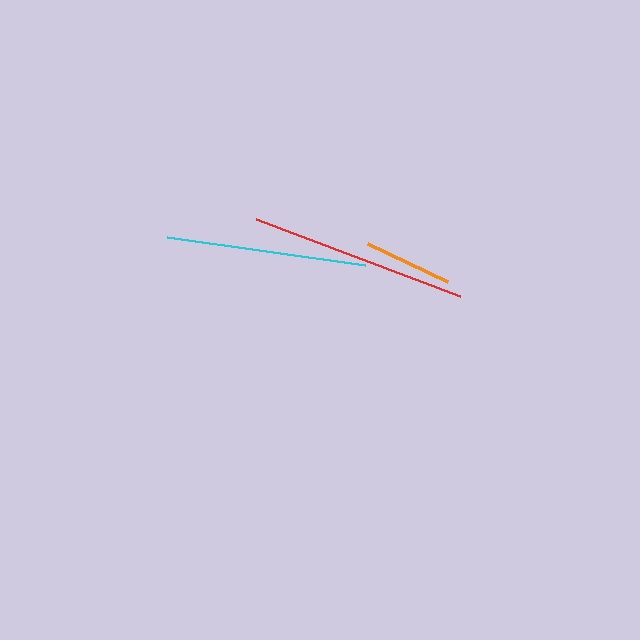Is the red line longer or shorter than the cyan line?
The red line is longer than the cyan line.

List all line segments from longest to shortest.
From longest to shortest: red, cyan, orange.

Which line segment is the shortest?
The orange line is the shortest at approximately 89 pixels.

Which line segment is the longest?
The red line is the longest at approximately 218 pixels.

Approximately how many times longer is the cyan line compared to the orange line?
The cyan line is approximately 2.2 times the length of the orange line.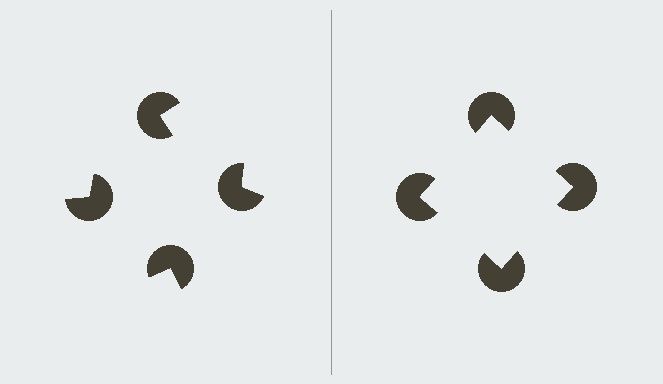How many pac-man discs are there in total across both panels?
8 — 4 on each side.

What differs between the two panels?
The pac-man discs are positioned identically on both sides; only the wedge orientations differ. On the right they align to a square; on the left they are misaligned.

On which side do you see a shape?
An illusory square appears on the right side. On the left side the wedge cuts are rotated, so no coherent shape forms.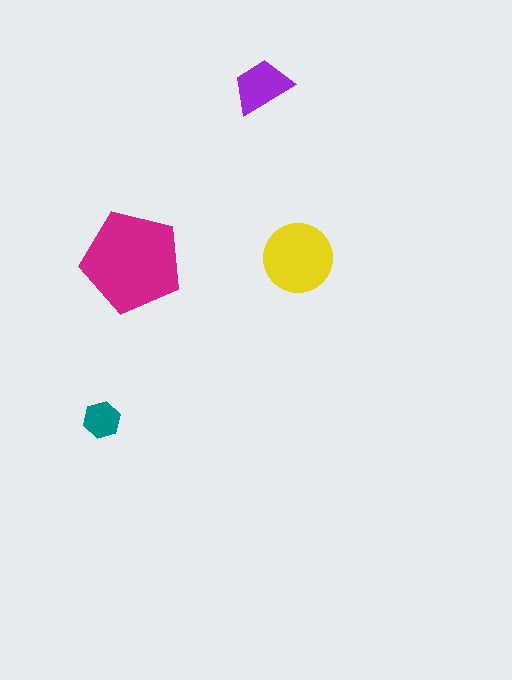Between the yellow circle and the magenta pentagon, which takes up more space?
The magenta pentagon.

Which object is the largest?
The magenta pentagon.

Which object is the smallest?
The teal hexagon.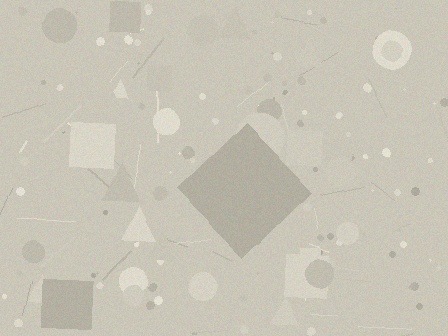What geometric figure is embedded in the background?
A diamond is embedded in the background.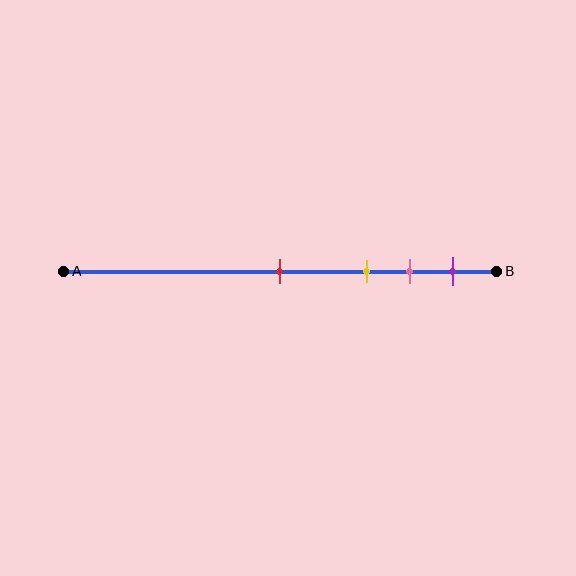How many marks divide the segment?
There are 4 marks dividing the segment.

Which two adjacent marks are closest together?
The pink and purple marks are the closest adjacent pair.